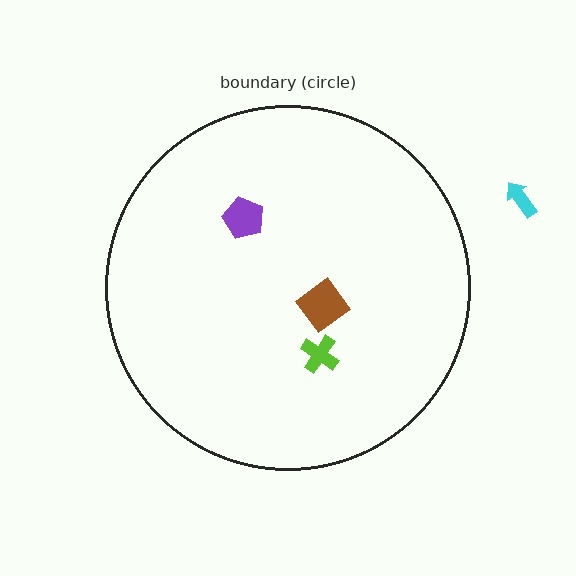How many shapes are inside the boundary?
3 inside, 1 outside.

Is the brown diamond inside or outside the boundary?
Inside.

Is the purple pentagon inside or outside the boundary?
Inside.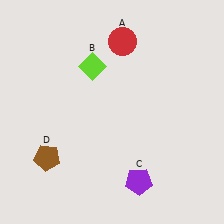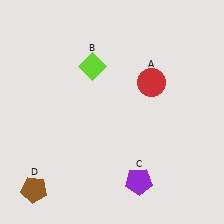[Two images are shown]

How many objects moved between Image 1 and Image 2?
2 objects moved between the two images.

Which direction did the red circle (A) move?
The red circle (A) moved down.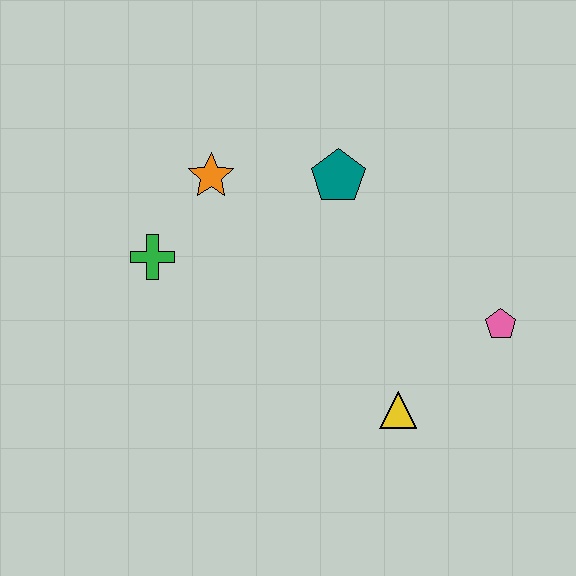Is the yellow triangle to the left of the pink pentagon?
Yes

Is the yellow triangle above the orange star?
No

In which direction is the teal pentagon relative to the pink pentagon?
The teal pentagon is to the left of the pink pentagon.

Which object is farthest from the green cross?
The pink pentagon is farthest from the green cross.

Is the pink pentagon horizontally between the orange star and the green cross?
No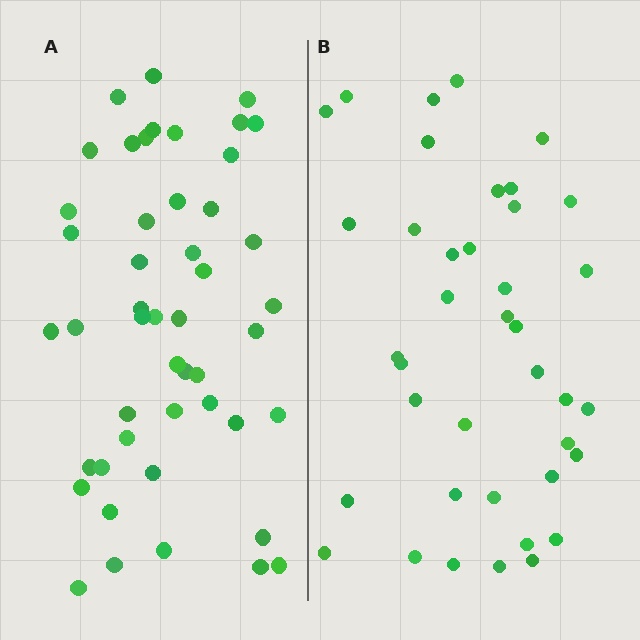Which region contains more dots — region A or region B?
Region A (the left region) has more dots.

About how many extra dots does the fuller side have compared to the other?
Region A has roughly 8 or so more dots than region B.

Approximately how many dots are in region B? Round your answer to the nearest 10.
About 40 dots. (The exact count is 39, which rounds to 40.)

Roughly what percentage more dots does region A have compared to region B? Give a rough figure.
About 25% more.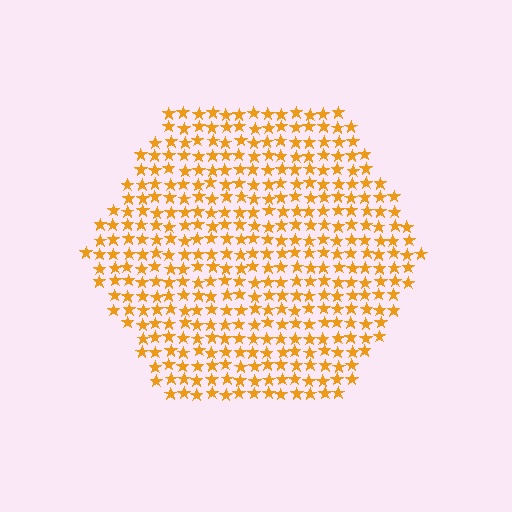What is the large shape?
The large shape is a hexagon.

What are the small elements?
The small elements are stars.